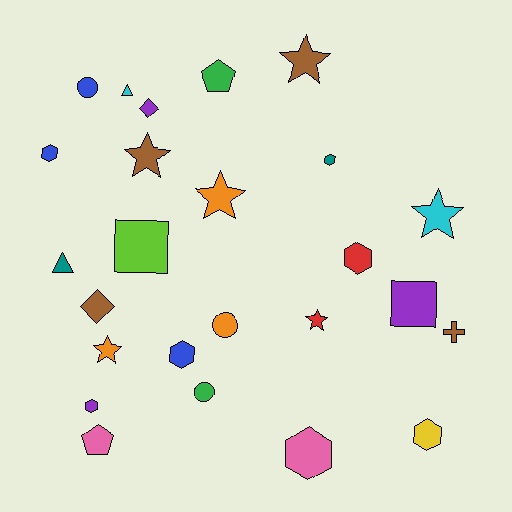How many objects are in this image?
There are 25 objects.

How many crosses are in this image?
There is 1 cross.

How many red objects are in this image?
There are 2 red objects.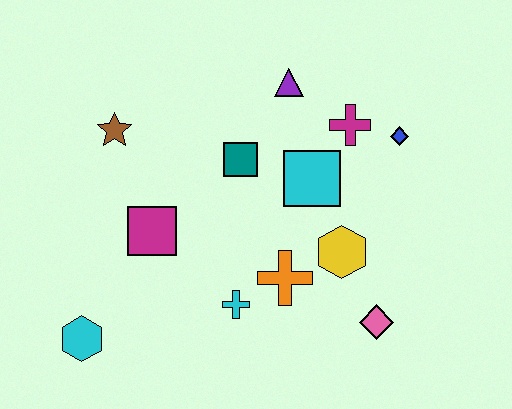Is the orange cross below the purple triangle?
Yes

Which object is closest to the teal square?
The cyan square is closest to the teal square.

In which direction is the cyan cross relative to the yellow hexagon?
The cyan cross is to the left of the yellow hexagon.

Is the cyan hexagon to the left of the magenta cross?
Yes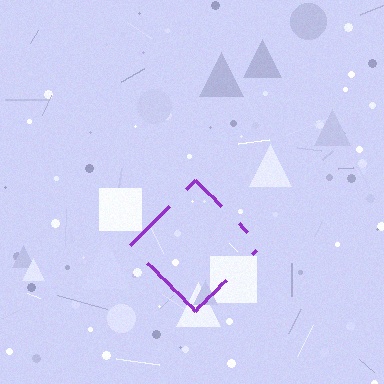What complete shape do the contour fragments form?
The contour fragments form a diamond.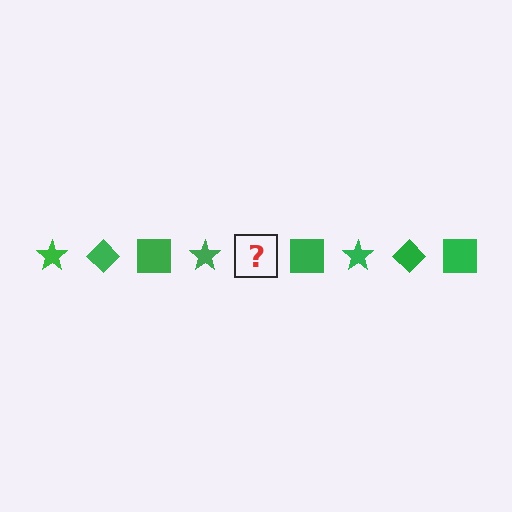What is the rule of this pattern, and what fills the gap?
The rule is that the pattern cycles through star, diamond, square shapes in green. The gap should be filled with a green diamond.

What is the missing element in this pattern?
The missing element is a green diamond.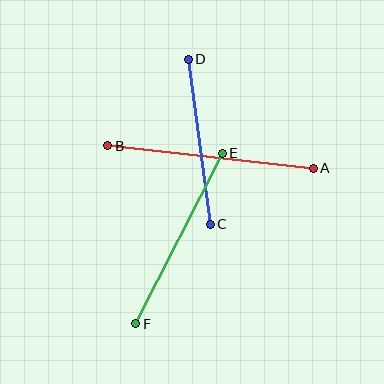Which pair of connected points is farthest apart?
Points A and B are farthest apart.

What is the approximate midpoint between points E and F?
The midpoint is at approximately (179, 239) pixels.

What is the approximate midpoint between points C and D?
The midpoint is at approximately (199, 142) pixels.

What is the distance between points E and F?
The distance is approximately 191 pixels.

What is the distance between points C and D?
The distance is approximately 166 pixels.